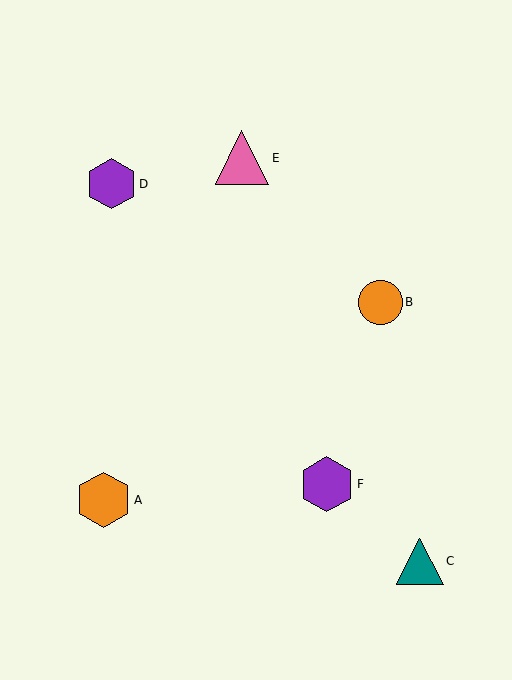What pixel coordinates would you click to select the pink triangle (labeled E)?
Click at (242, 158) to select the pink triangle E.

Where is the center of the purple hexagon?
The center of the purple hexagon is at (327, 484).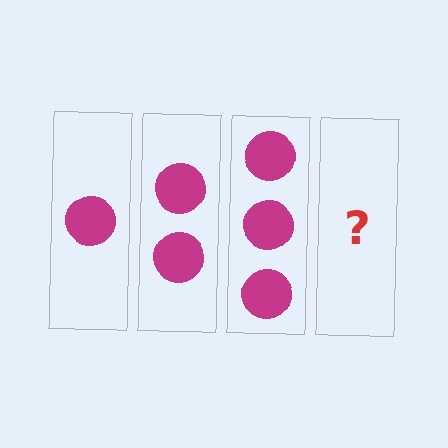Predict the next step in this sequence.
The next step is 4 circles.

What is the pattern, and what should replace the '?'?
The pattern is that each step adds one more circle. The '?' should be 4 circles.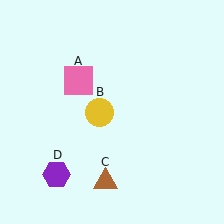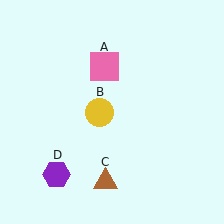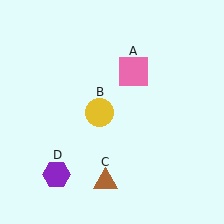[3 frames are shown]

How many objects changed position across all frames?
1 object changed position: pink square (object A).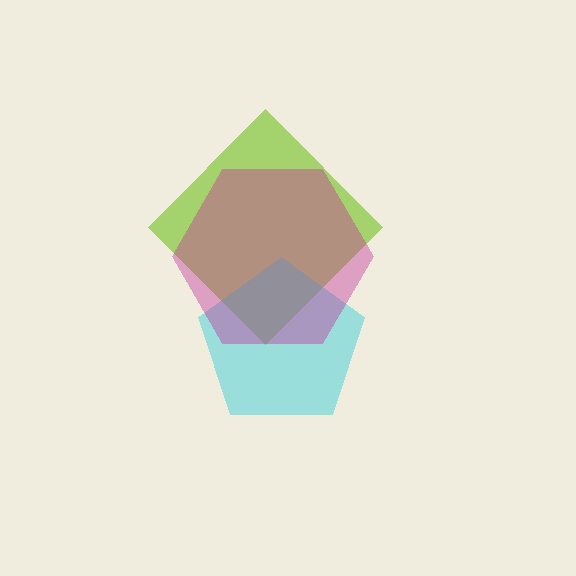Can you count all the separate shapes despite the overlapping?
Yes, there are 3 separate shapes.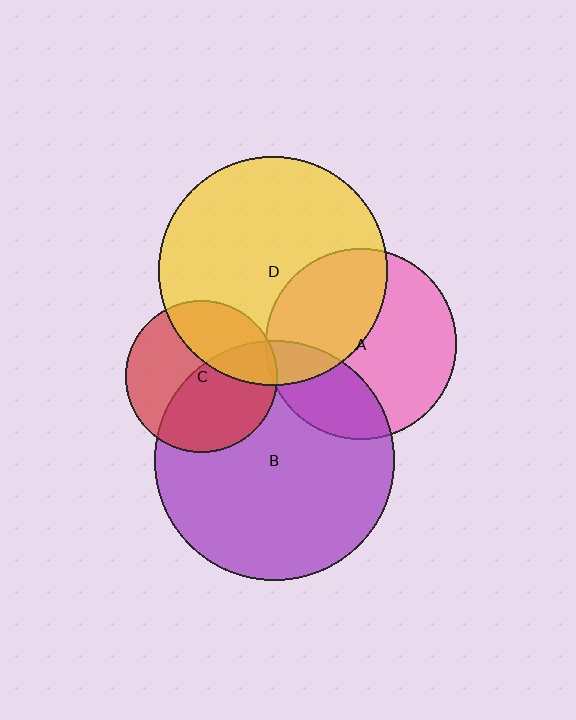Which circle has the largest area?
Circle B (purple).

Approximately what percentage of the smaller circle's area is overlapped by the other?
Approximately 5%.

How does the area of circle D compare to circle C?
Approximately 2.3 times.